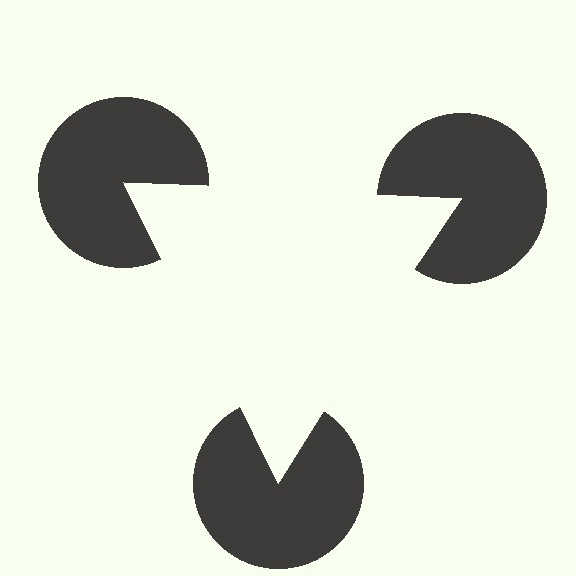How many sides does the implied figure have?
3 sides.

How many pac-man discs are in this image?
There are 3 — one at each vertex of the illusory triangle.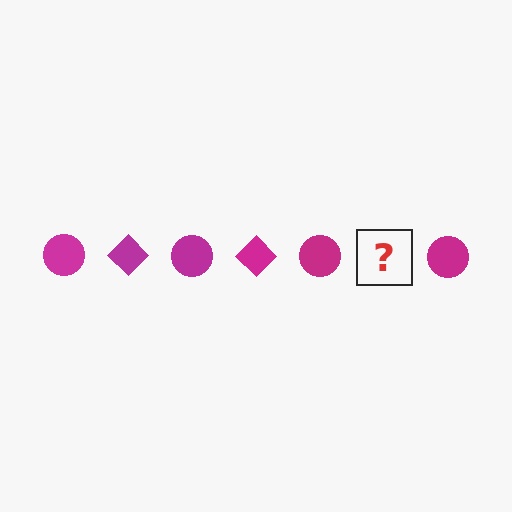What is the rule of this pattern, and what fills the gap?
The rule is that the pattern cycles through circle, diamond shapes in magenta. The gap should be filled with a magenta diamond.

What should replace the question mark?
The question mark should be replaced with a magenta diamond.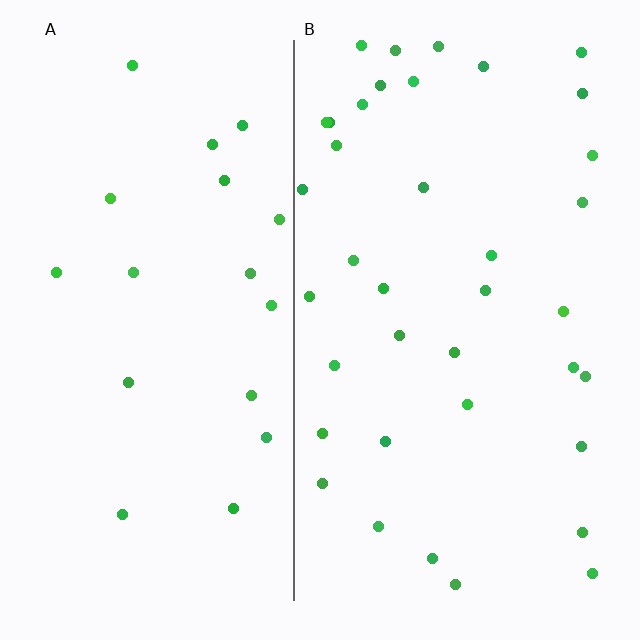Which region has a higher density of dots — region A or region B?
B (the right).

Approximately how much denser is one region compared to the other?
Approximately 2.0× — region B over region A.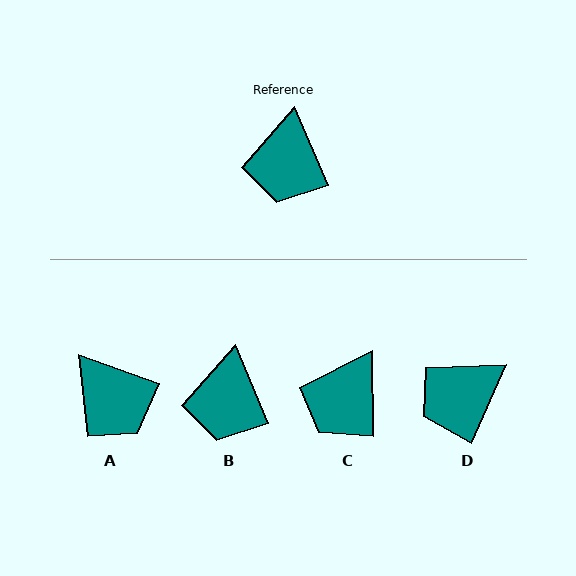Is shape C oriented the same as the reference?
No, it is off by about 22 degrees.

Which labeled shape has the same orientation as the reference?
B.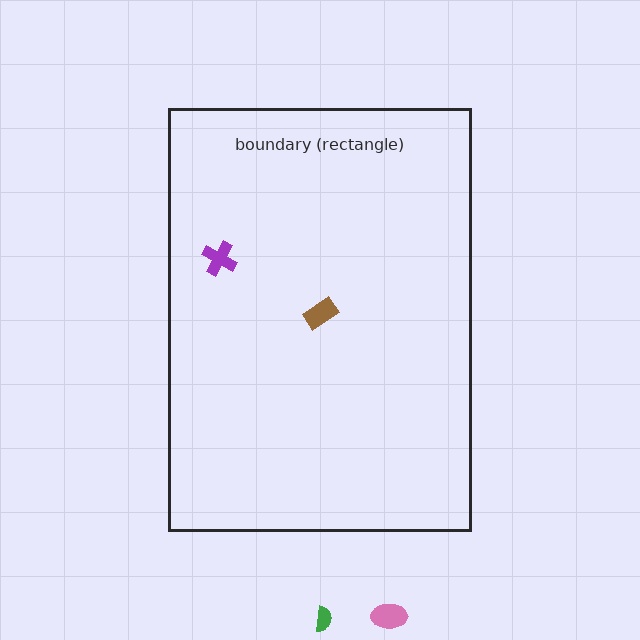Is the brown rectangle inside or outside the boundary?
Inside.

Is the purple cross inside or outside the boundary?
Inside.